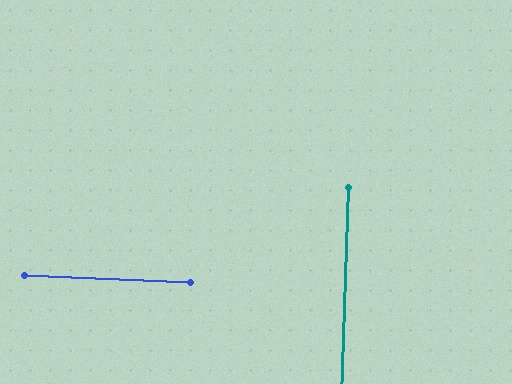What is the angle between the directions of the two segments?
Approximately 90 degrees.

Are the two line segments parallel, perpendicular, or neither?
Perpendicular — they meet at approximately 90°.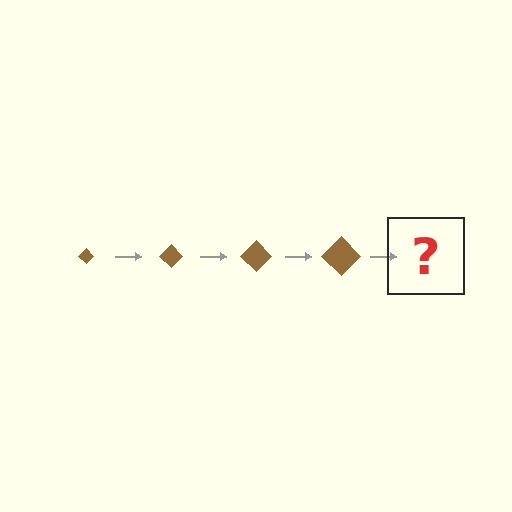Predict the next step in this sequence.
The next step is a brown diamond, larger than the previous one.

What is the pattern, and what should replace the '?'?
The pattern is that the diamond gets progressively larger each step. The '?' should be a brown diamond, larger than the previous one.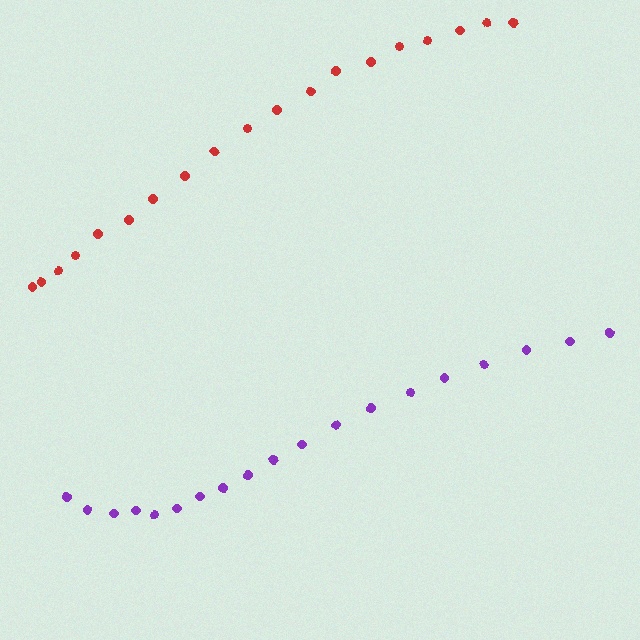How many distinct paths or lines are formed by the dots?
There are 2 distinct paths.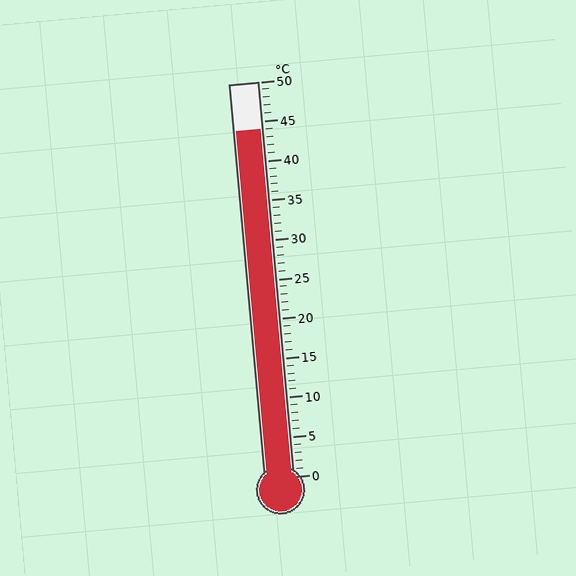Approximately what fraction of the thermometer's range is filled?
The thermometer is filled to approximately 90% of its range.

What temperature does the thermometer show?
The thermometer shows approximately 44°C.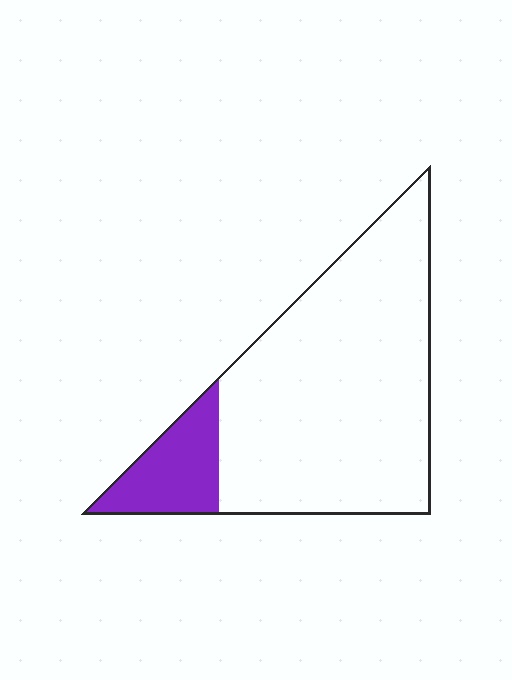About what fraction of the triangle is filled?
About one sixth (1/6).